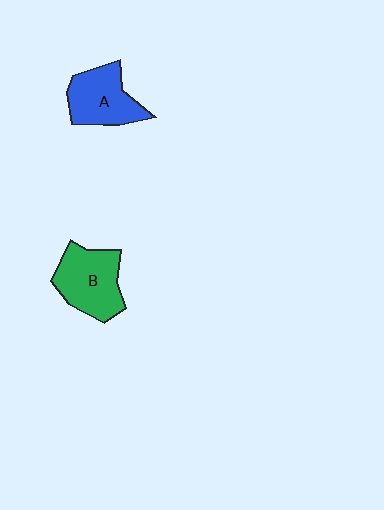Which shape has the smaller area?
Shape A (blue).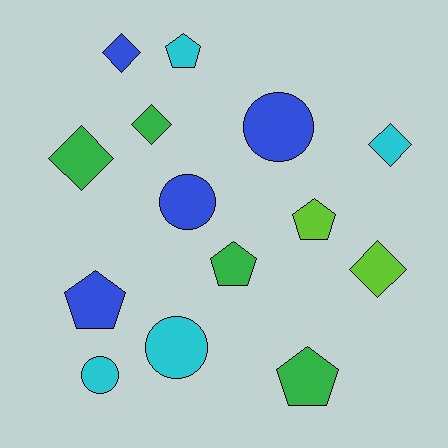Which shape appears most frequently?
Diamond, with 5 objects.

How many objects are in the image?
There are 14 objects.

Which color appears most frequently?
Cyan, with 4 objects.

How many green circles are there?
There are no green circles.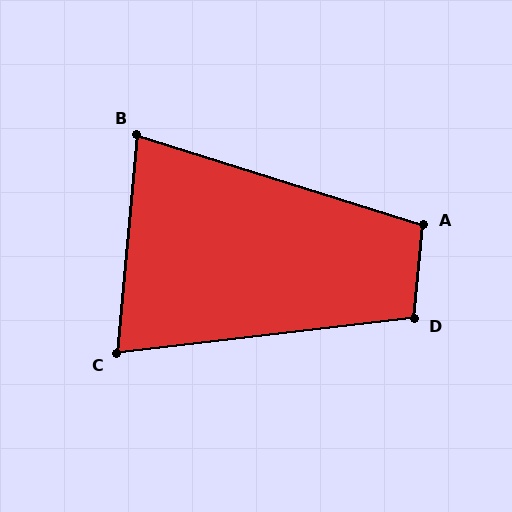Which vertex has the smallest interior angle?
B, at approximately 78 degrees.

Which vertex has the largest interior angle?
D, at approximately 102 degrees.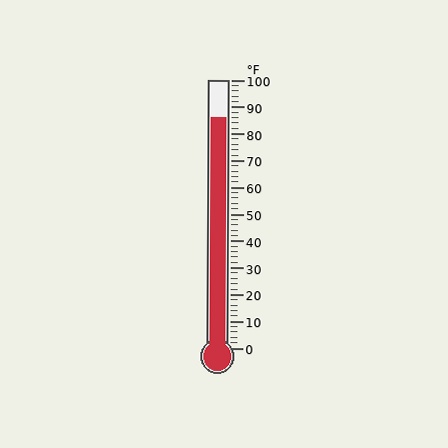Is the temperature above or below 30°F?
The temperature is above 30°F.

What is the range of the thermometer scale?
The thermometer scale ranges from 0°F to 100°F.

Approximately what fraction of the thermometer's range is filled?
The thermometer is filled to approximately 85% of its range.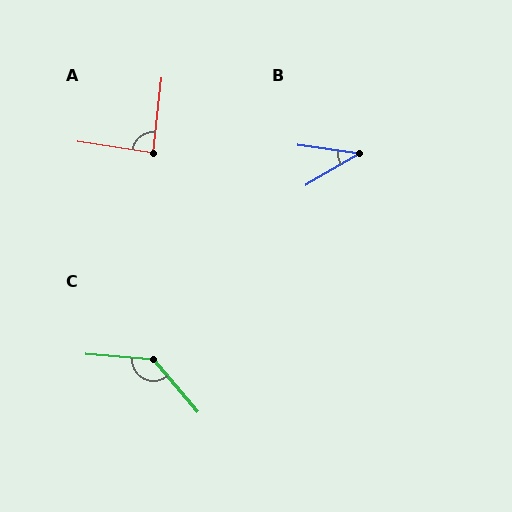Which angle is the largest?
C, at approximately 135 degrees.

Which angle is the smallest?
B, at approximately 38 degrees.